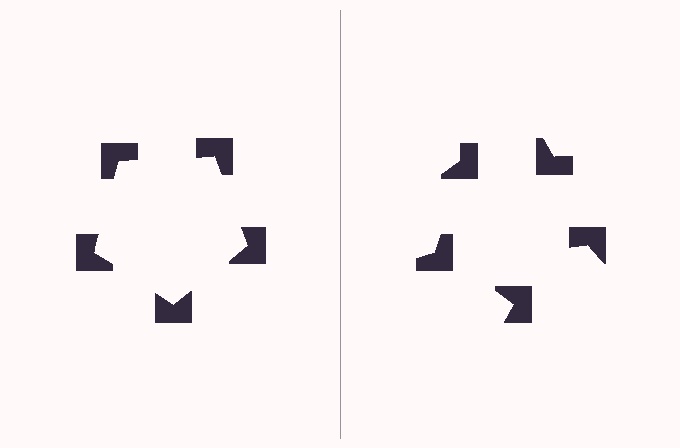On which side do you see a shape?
An illusory pentagon appears on the left side. On the right side the wedge cuts are rotated, so no coherent shape forms.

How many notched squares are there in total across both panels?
10 — 5 on each side.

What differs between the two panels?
The notched squares are positioned identically on both sides; only the wedge orientations differ. On the left they align to a pentagon; on the right they are misaligned.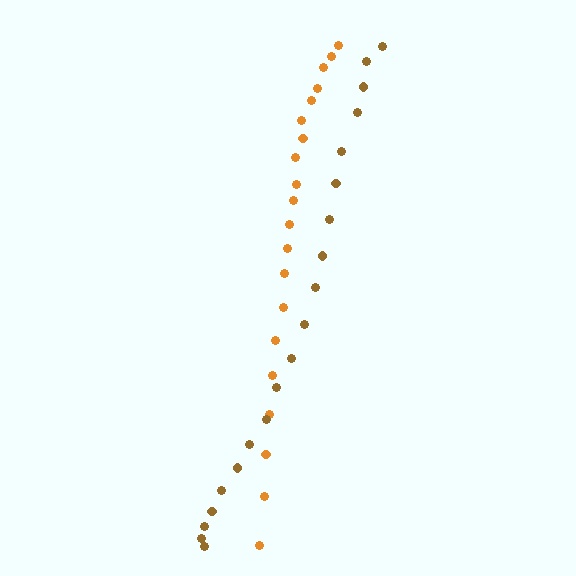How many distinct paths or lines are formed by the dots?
There are 2 distinct paths.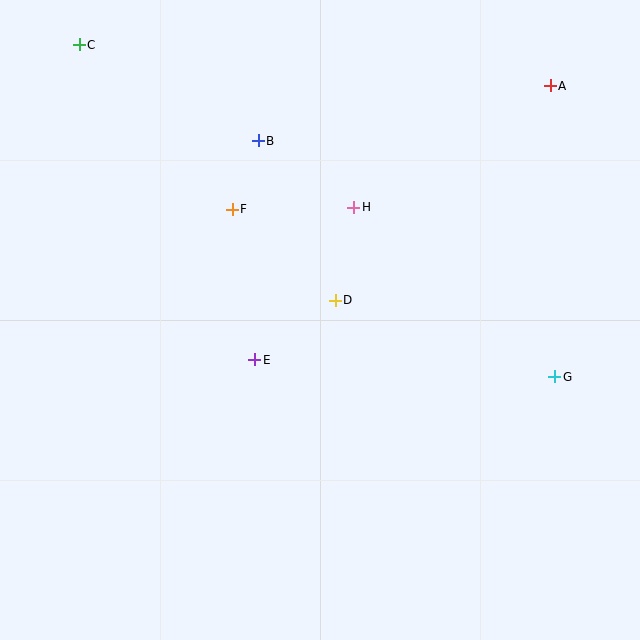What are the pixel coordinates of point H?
Point H is at (354, 207).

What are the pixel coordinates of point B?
Point B is at (258, 141).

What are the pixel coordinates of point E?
Point E is at (255, 360).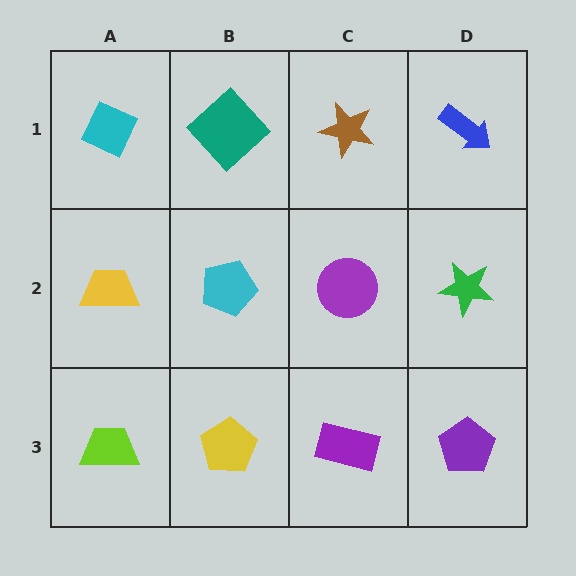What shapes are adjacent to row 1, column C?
A purple circle (row 2, column C), a teal diamond (row 1, column B), a blue arrow (row 1, column D).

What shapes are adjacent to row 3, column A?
A yellow trapezoid (row 2, column A), a yellow pentagon (row 3, column B).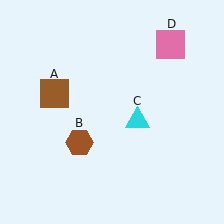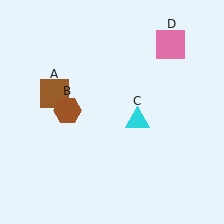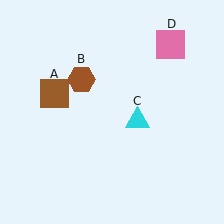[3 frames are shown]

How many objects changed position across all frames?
1 object changed position: brown hexagon (object B).